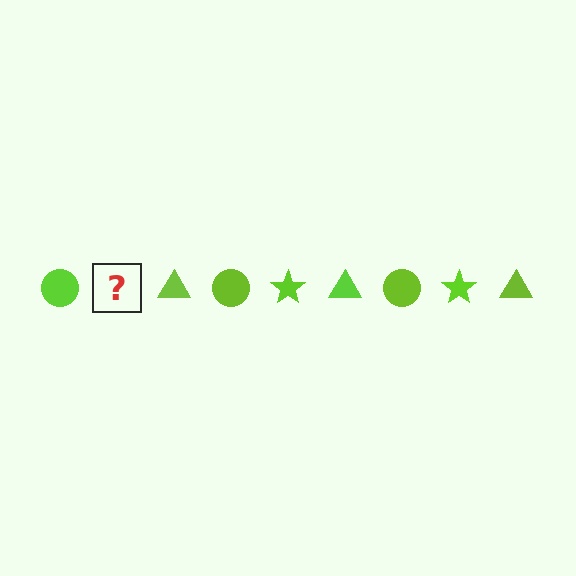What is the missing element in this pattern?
The missing element is a lime star.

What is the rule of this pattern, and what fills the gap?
The rule is that the pattern cycles through circle, star, triangle shapes in lime. The gap should be filled with a lime star.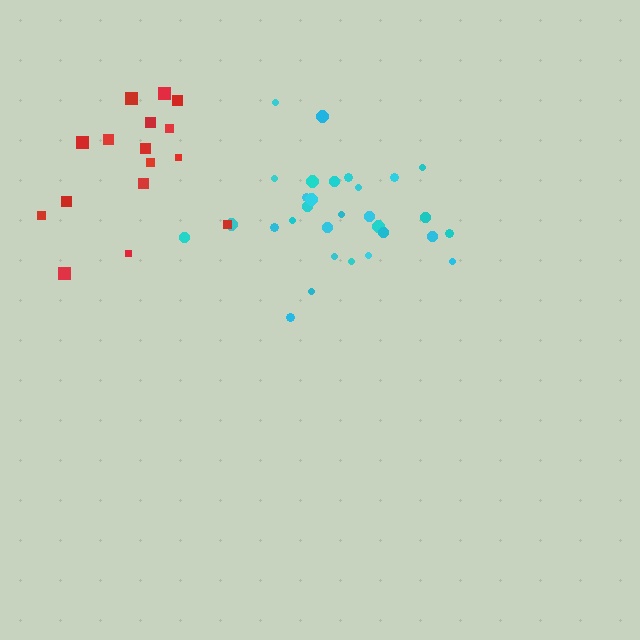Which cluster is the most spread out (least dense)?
Red.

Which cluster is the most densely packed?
Cyan.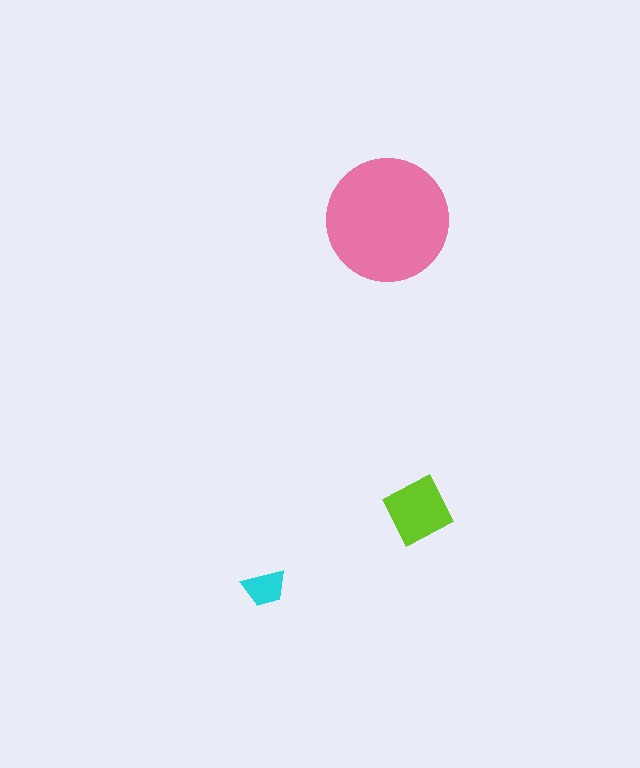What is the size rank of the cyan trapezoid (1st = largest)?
3rd.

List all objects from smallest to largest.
The cyan trapezoid, the lime diamond, the pink circle.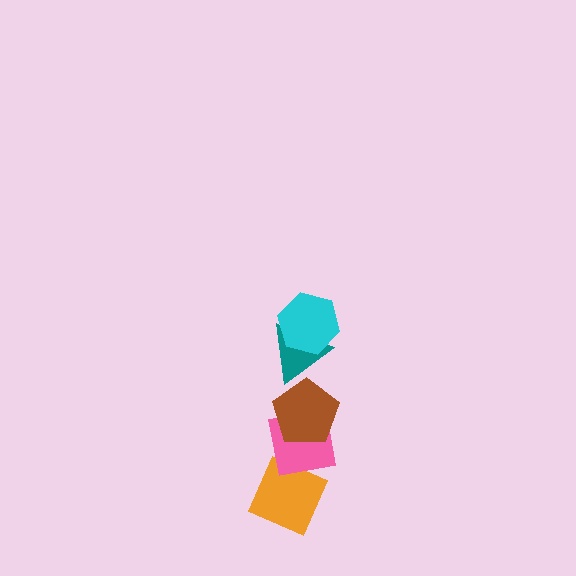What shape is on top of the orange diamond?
The pink square is on top of the orange diamond.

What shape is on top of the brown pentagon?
The teal triangle is on top of the brown pentagon.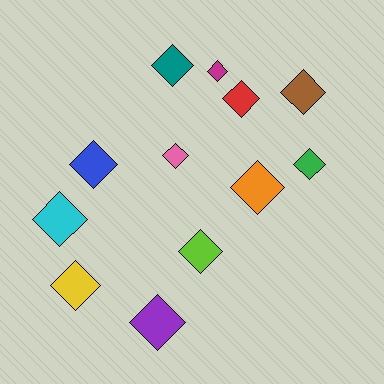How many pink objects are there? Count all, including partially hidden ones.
There is 1 pink object.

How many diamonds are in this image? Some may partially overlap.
There are 12 diamonds.